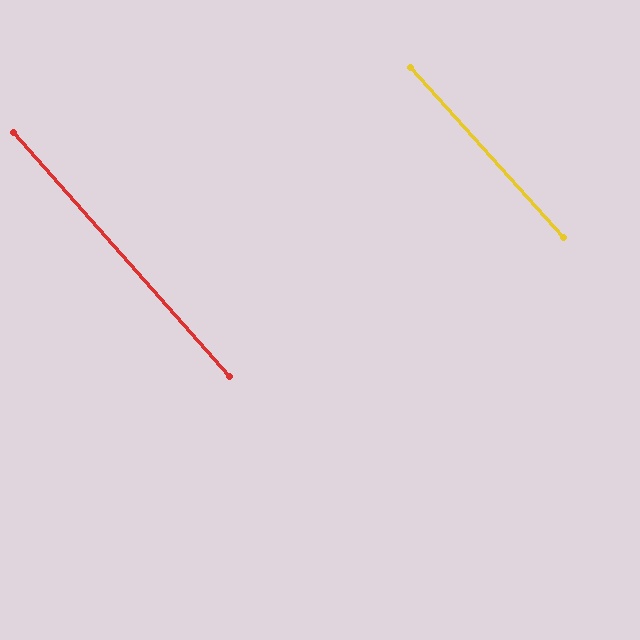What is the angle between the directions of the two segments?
Approximately 0 degrees.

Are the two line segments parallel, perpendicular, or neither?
Parallel — their directions differ by only 0.5°.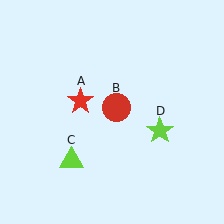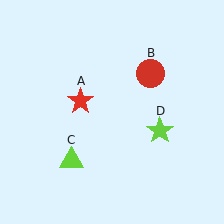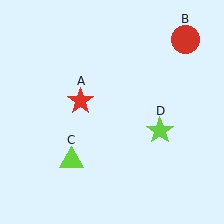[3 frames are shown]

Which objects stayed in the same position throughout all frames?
Red star (object A) and lime triangle (object C) and lime star (object D) remained stationary.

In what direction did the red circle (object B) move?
The red circle (object B) moved up and to the right.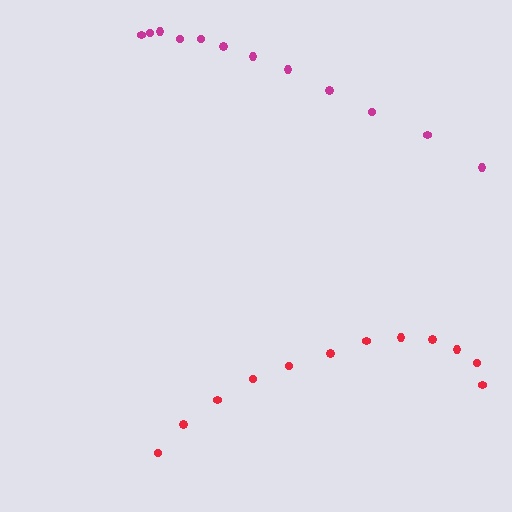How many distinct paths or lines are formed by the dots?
There are 2 distinct paths.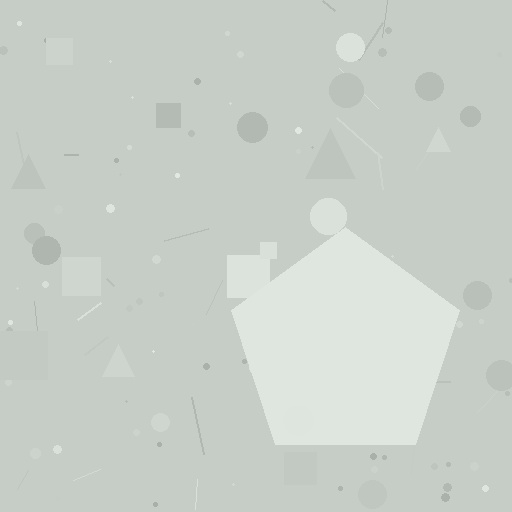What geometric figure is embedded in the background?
A pentagon is embedded in the background.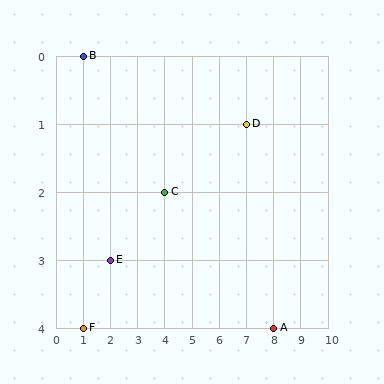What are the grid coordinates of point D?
Point D is at grid coordinates (7, 1).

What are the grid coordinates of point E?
Point E is at grid coordinates (2, 3).